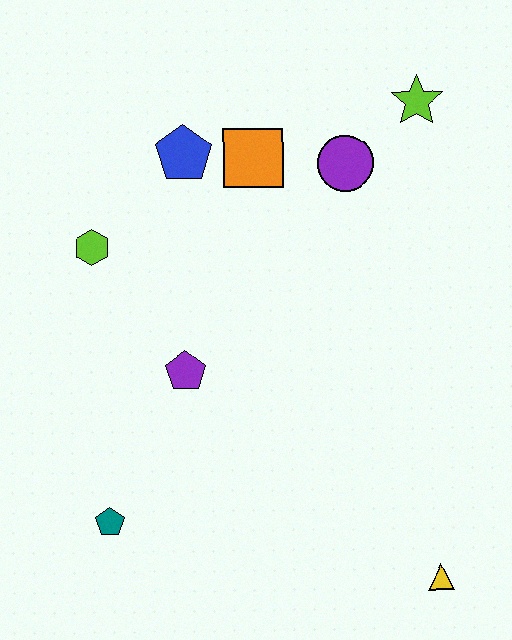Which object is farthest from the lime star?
The teal pentagon is farthest from the lime star.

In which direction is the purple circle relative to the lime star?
The purple circle is to the left of the lime star.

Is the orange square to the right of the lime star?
No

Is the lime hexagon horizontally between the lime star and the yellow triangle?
No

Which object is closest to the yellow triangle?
The purple pentagon is closest to the yellow triangle.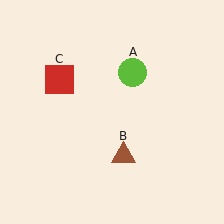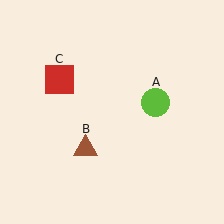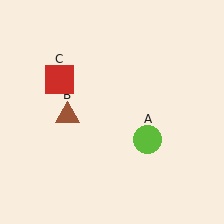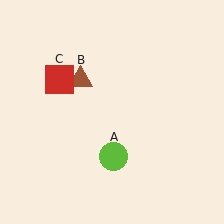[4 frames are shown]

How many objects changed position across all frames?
2 objects changed position: lime circle (object A), brown triangle (object B).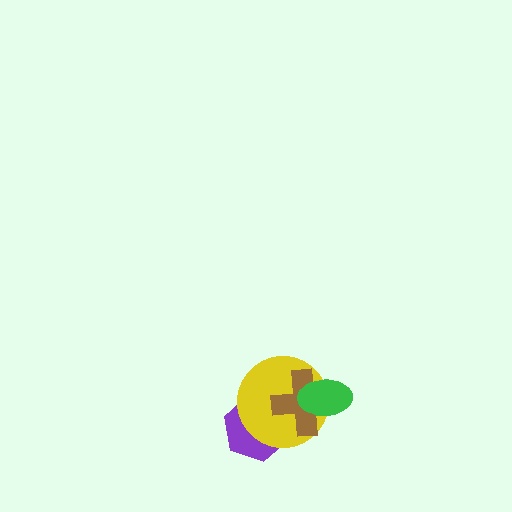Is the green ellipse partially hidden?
No, no other shape covers it.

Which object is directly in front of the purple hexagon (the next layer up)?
The yellow circle is directly in front of the purple hexagon.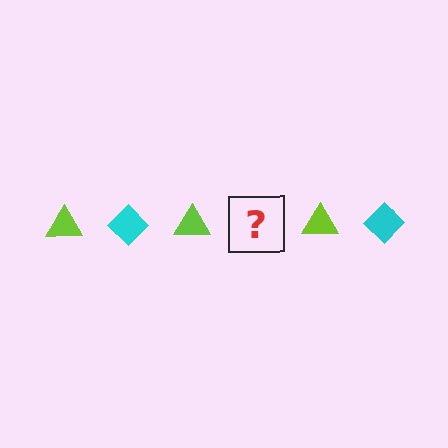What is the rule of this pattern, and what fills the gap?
The rule is that the pattern alternates between lime triangle and cyan diamond. The gap should be filled with a cyan diamond.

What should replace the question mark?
The question mark should be replaced with a cyan diamond.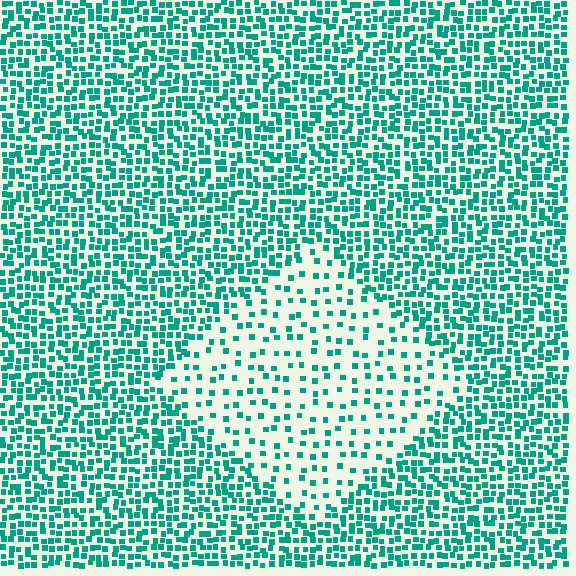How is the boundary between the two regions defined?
The boundary is defined by a change in element density (approximately 2.6x ratio). All elements are the same color, size, and shape.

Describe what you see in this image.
The image contains small teal elements arranged at two different densities. A diamond-shaped region is visible where the elements are less densely packed than the surrounding area.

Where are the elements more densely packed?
The elements are more densely packed outside the diamond boundary.